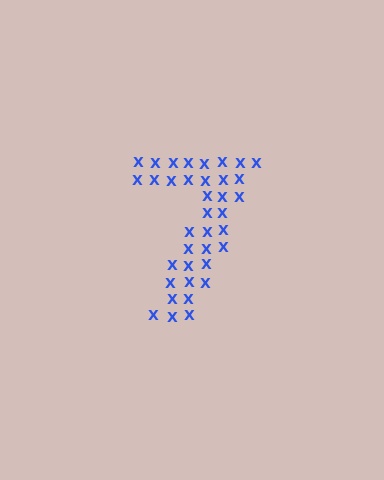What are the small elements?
The small elements are letter X's.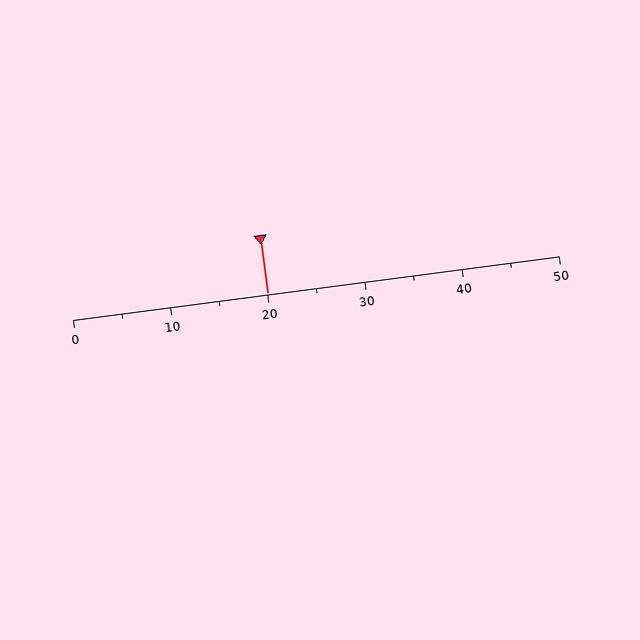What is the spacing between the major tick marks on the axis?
The major ticks are spaced 10 apart.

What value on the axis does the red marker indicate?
The marker indicates approximately 20.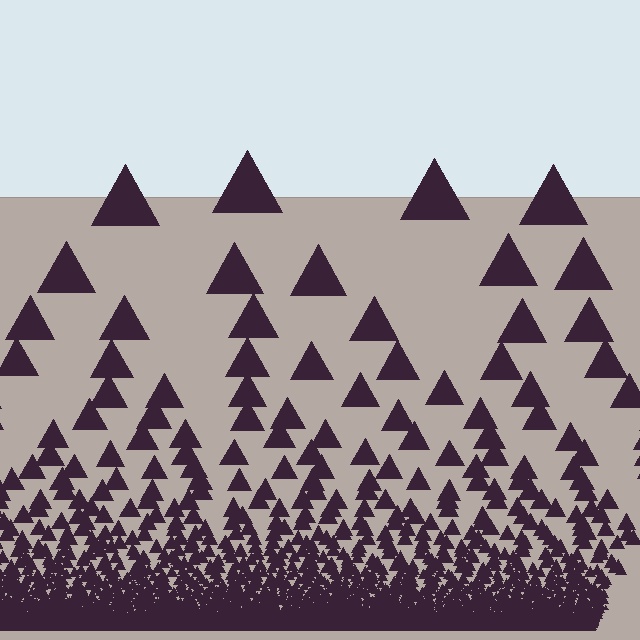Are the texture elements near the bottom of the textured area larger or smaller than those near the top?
Smaller. The gradient is inverted — elements near the bottom are smaller and denser.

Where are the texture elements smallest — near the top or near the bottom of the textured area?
Near the bottom.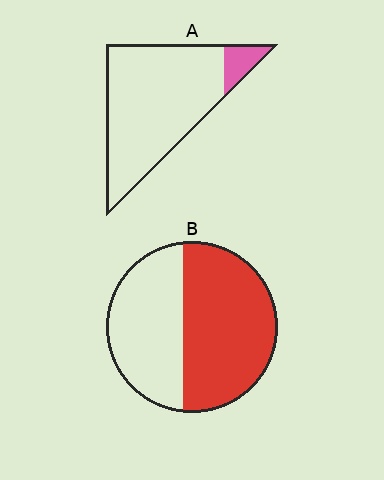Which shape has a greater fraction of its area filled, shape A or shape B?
Shape B.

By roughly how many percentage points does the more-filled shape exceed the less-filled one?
By roughly 45 percentage points (B over A).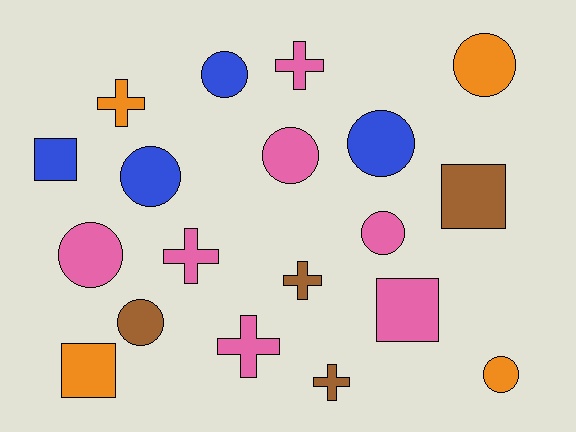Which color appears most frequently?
Pink, with 7 objects.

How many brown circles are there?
There is 1 brown circle.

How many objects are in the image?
There are 19 objects.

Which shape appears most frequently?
Circle, with 9 objects.